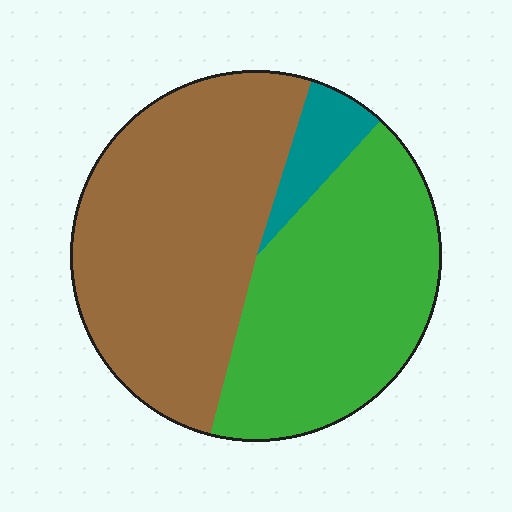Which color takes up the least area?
Teal, at roughly 5%.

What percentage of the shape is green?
Green takes up between a quarter and a half of the shape.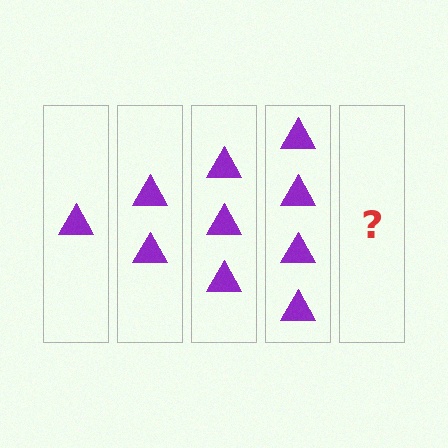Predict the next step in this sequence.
The next step is 5 triangles.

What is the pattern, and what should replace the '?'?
The pattern is that each step adds one more triangle. The '?' should be 5 triangles.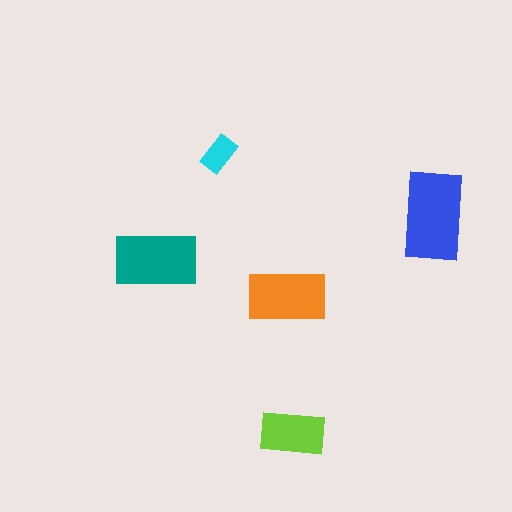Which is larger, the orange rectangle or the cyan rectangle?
The orange one.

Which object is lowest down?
The lime rectangle is bottommost.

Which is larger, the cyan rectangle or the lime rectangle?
The lime one.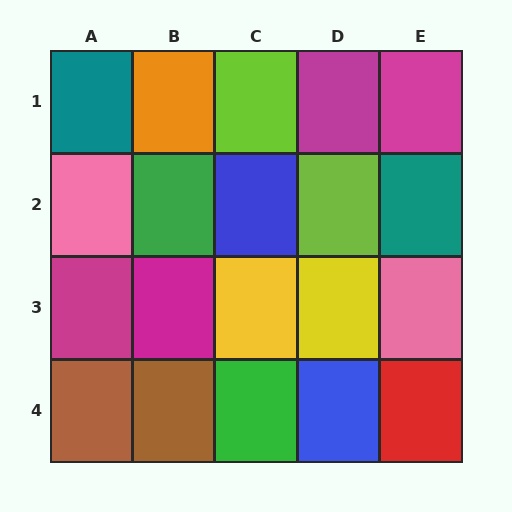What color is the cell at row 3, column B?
Magenta.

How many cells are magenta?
4 cells are magenta.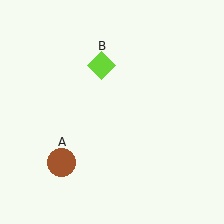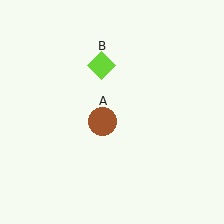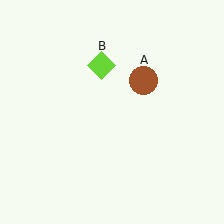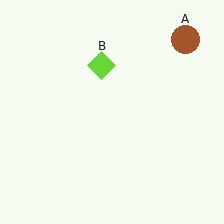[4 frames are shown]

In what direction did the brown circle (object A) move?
The brown circle (object A) moved up and to the right.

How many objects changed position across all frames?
1 object changed position: brown circle (object A).